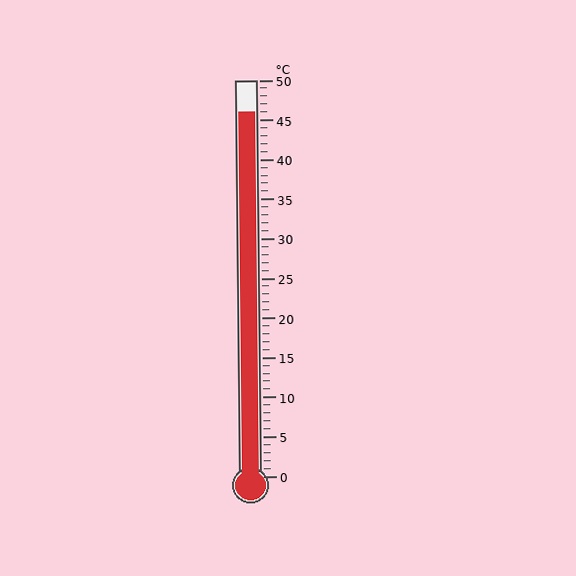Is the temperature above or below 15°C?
The temperature is above 15°C.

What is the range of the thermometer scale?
The thermometer scale ranges from 0°C to 50°C.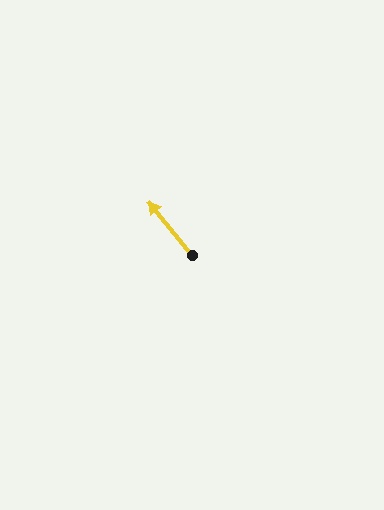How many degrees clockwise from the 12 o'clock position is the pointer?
Approximately 321 degrees.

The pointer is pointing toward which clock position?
Roughly 11 o'clock.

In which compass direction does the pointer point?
Northwest.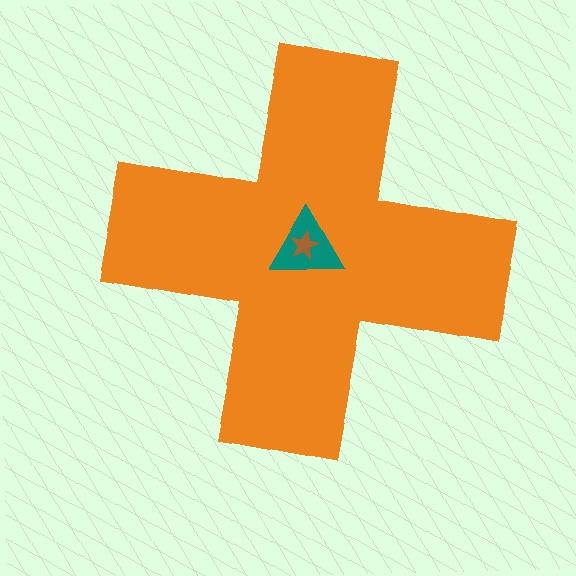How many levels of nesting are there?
3.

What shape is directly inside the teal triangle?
The brown star.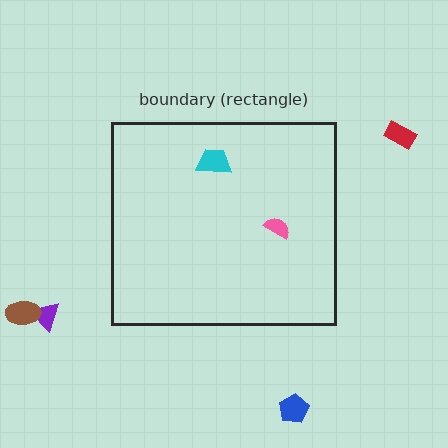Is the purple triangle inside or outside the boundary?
Outside.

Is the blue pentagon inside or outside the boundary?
Outside.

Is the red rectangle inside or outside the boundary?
Outside.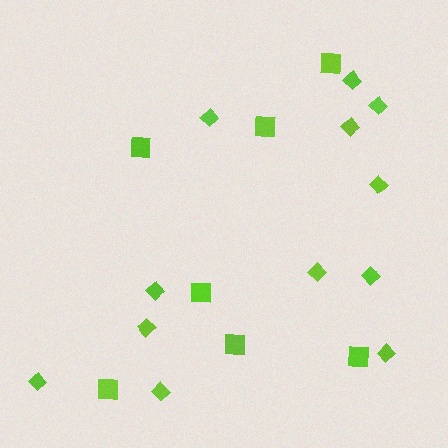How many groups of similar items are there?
There are 2 groups: one group of squares (7) and one group of diamonds (12).